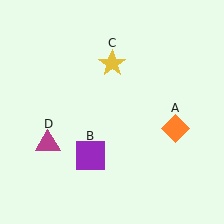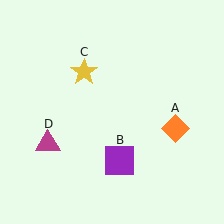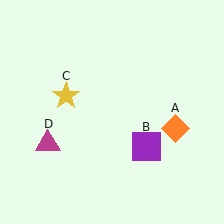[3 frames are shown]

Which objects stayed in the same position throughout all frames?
Orange diamond (object A) and magenta triangle (object D) remained stationary.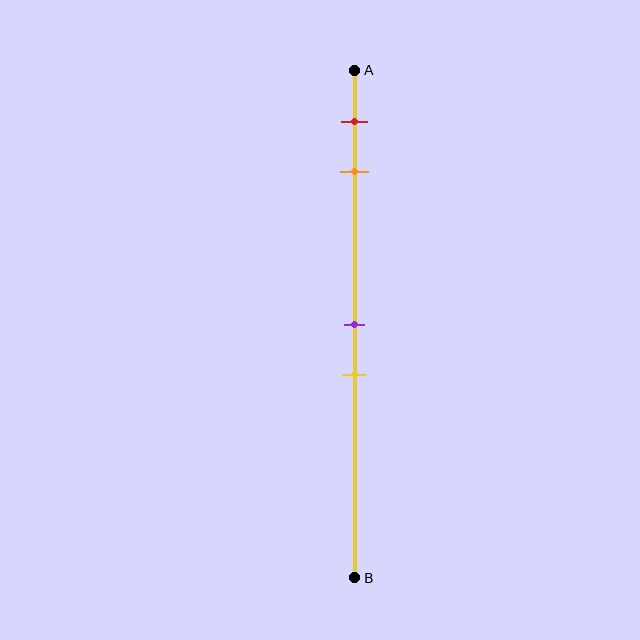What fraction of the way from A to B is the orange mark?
The orange mark is approximately 20% (0.2) of the way from A to B.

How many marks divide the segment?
There are 4 marks dividing the segment.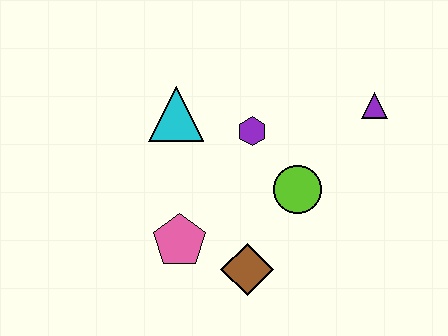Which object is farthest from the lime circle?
The cyan triangle is farthest from the lime circle.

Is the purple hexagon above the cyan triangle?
No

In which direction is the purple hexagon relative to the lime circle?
The purple hexagon is above the lime circle.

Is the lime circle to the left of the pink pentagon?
No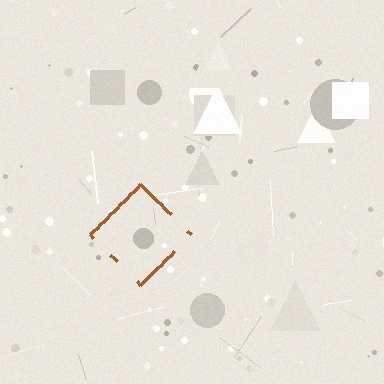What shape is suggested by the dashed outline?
The dashed outline suggests a diamond.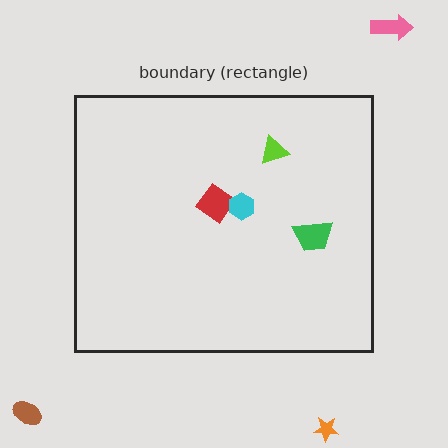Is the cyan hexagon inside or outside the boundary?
Inside.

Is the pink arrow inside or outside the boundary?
Outside.